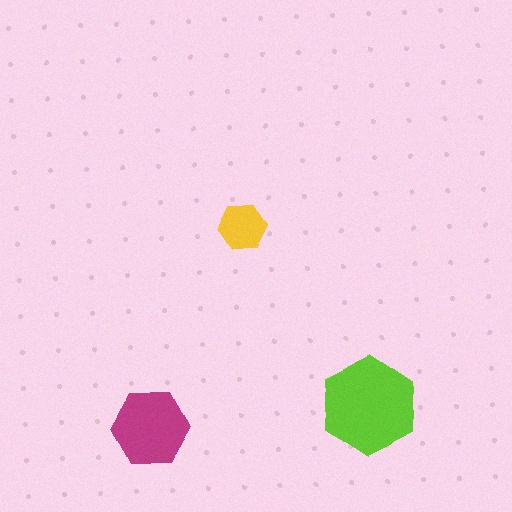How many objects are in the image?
There are 3 objects in the image.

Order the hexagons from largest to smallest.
the lime one, the magenta one, the yellow one.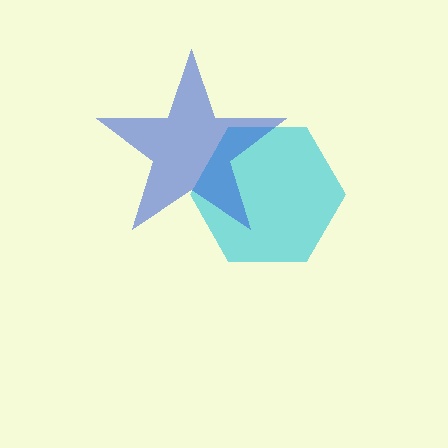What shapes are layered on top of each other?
The layered shapes are: a cyan hexagon, a blue star.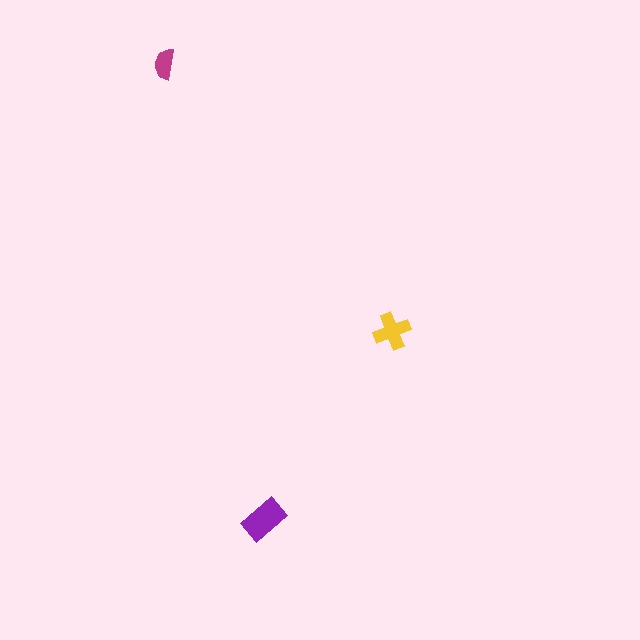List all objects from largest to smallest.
The purple rectangle, the yellow cross, the magenta semicircle.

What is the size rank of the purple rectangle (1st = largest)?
1st.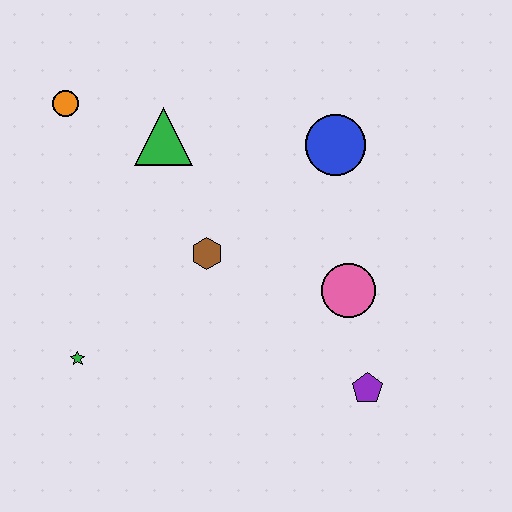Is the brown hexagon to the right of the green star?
Yes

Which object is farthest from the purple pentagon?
The orange circle is farthest from the purple pentagon.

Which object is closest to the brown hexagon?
The green triangle is closest to the brown hexagon.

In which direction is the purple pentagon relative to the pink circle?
The purple pentagon is below the pink circle.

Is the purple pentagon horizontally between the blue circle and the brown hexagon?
No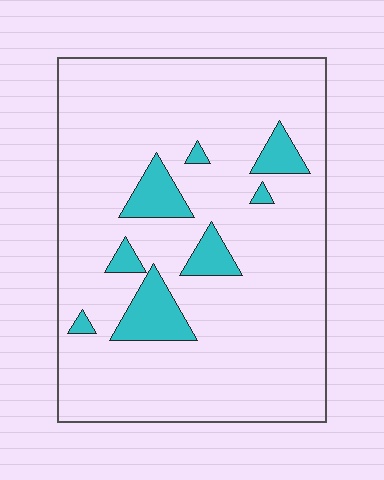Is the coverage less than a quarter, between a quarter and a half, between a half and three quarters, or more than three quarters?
Less than a quarter.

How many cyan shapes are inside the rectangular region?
8.